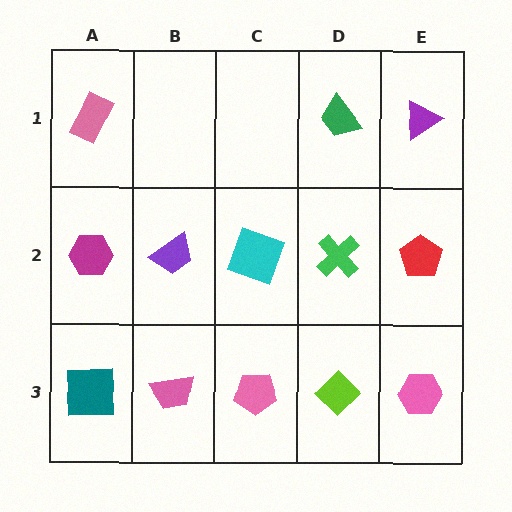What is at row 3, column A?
A teal square.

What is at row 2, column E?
A red pentagon.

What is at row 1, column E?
A purple triangle.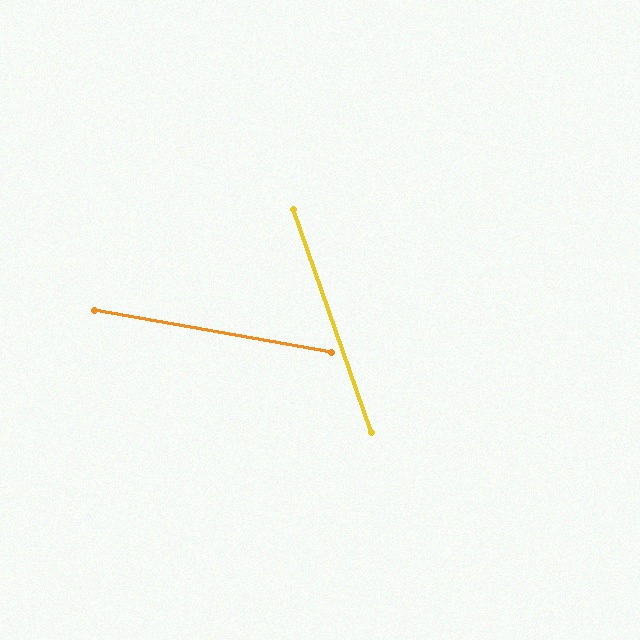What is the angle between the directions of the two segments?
Approximately 60 degrees.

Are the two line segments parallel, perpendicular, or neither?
Neither parallel nor perpendicular — they differ by about 60°.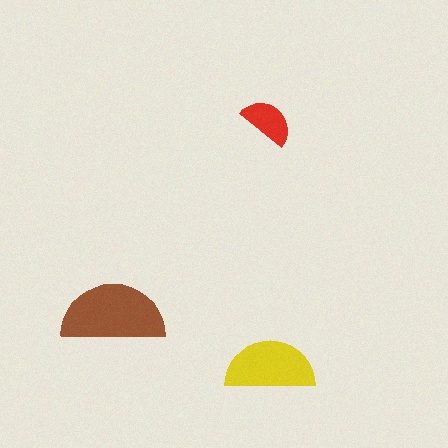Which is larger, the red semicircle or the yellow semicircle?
The yellow one.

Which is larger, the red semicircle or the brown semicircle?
The brown one.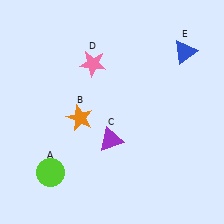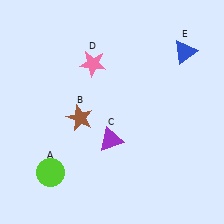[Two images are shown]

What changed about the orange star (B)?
In Image 1, B is orange. In Image 2, it changed to brown.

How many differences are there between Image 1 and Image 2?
There is 1 difference between the two images.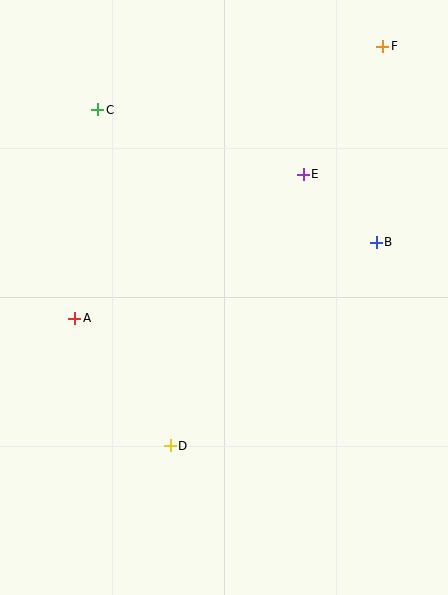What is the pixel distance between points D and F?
The distance between D and F is 453 pixels.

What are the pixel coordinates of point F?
Point F is at (383, 46).